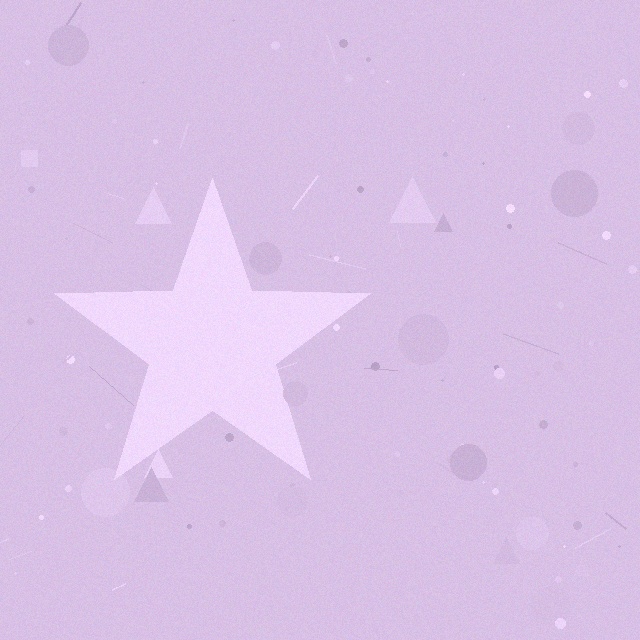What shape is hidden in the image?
A star is hidden in the image.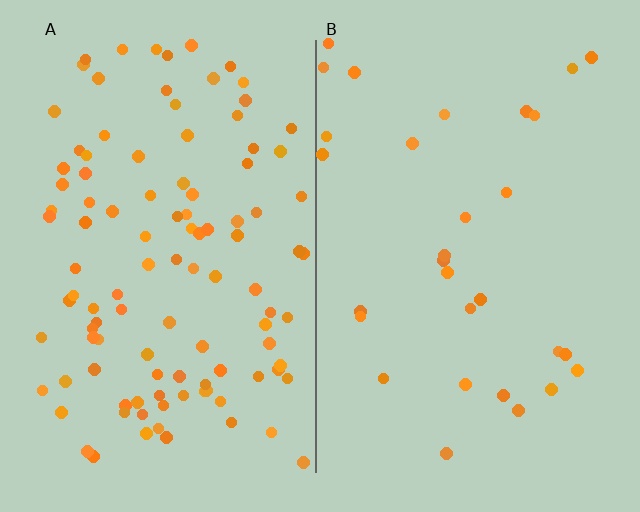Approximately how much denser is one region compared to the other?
Approximately 3.6× — region A over region B.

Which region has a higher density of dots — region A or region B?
A (the left).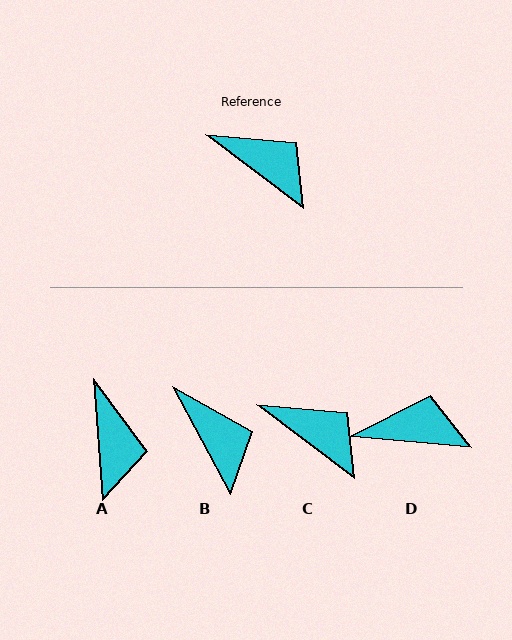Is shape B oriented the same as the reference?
No, it is off by about 24 degrees.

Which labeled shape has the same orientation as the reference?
C.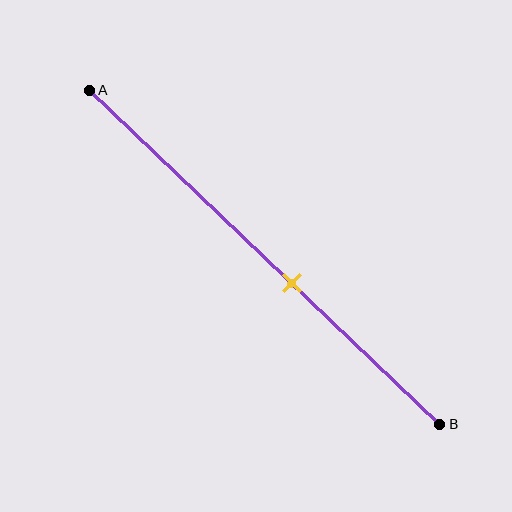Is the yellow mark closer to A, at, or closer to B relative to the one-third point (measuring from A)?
The yellow mark is closer to point B than the one-third point of segment AB.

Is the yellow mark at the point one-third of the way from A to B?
No, the mark is at about 60% from A, not at the 33% one-third point.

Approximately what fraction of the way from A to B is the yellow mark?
The yellow mark is approximately 60% of the way from A to B.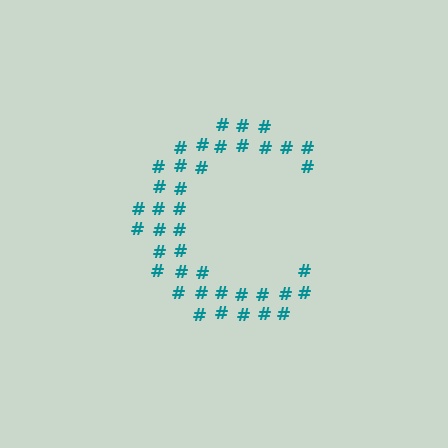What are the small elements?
The small elements are hash symbols.